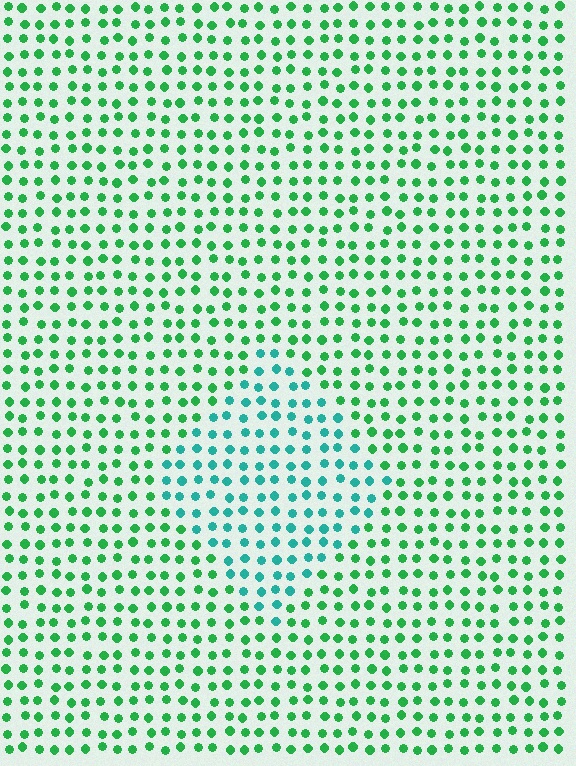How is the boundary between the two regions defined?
The boundary is defined purely by a slight shift in hue (about 38 degrees). Spacing, size, and orientation are identical on both sides.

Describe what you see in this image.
The image is filled with small green elements in a uniform arrangement. A diamond-shaped region is visible where the elements are tinted to a slightly different hue, forming a subtle color boundary.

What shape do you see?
I see a diamond.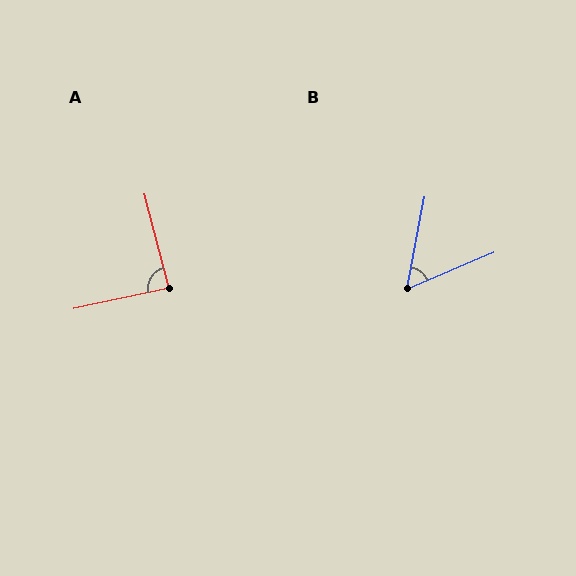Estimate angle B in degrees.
Approximately 56 degrees.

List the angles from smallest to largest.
B (56°), A (87°).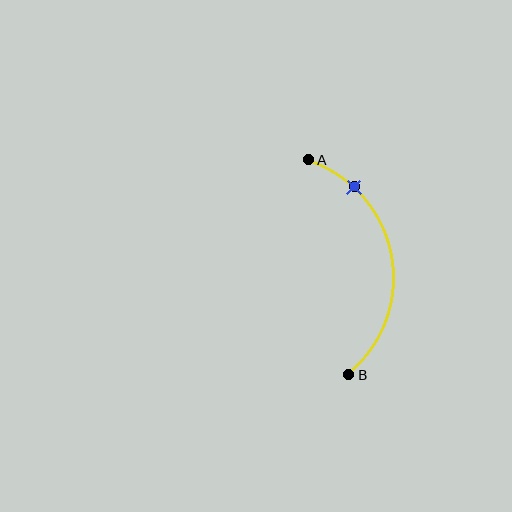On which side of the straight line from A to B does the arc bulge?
The arc bulges to the right of the straight line connecting A and B.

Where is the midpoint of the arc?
The arc midpoint is the point on the curve farthest from the straight line joining A and B. It sits to the right of that line.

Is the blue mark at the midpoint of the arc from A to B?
No. The blue mark lies on the arc but is closer to endpoint A. The arc midpoint would be at the point on the curve equidistant along the arc from both A and B.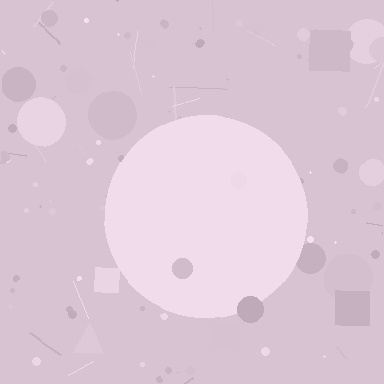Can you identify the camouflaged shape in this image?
The camouflaged shape is a circle.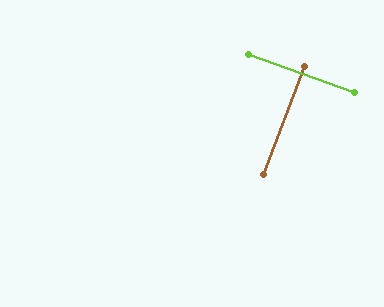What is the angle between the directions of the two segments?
Approximately 89 degrees.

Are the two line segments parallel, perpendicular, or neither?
Perpendicular — they meet at approximately 89°.